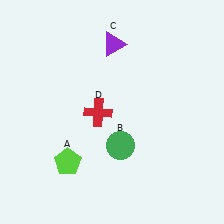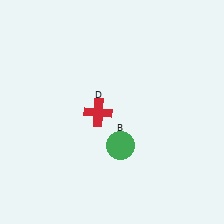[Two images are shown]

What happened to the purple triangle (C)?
The purple triangle (C) was removed in Image 2. It was in the top-right area of Image 1.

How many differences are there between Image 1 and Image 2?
There are 2 differences between the two images.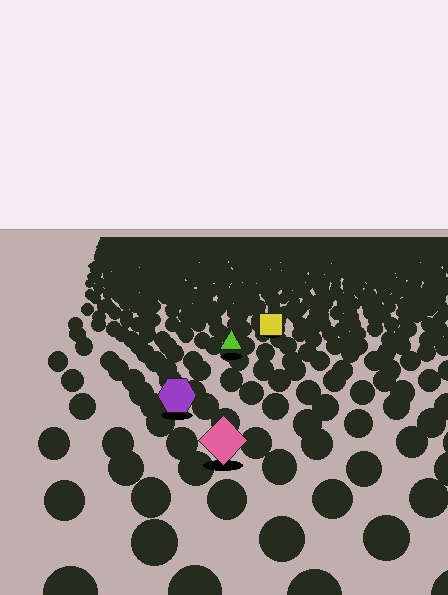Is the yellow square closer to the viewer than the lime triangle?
No. The lime triangle is closer — you can tell from the texture gradient: the ground texture is coarser near it.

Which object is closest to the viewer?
The pink diamond is closest. The texture marks near it are larger and more spread out.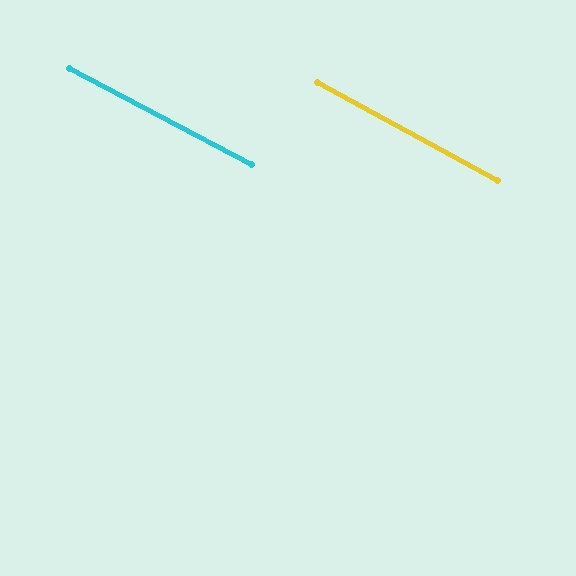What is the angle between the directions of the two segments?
Approximately 1 degree.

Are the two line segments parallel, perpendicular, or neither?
Parallel — their directions differ by only 0.8°.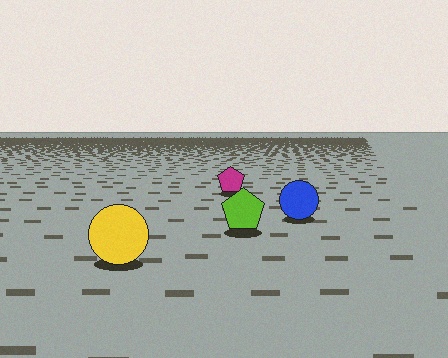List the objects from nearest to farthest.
From nearest to farthest: the yellow circle, the lime pentagon, the blue circle, the magenta pentagon.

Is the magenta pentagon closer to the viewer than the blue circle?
No. The blue circle is closer — you can tell from the texture gradient: the ground texture is coarser near it.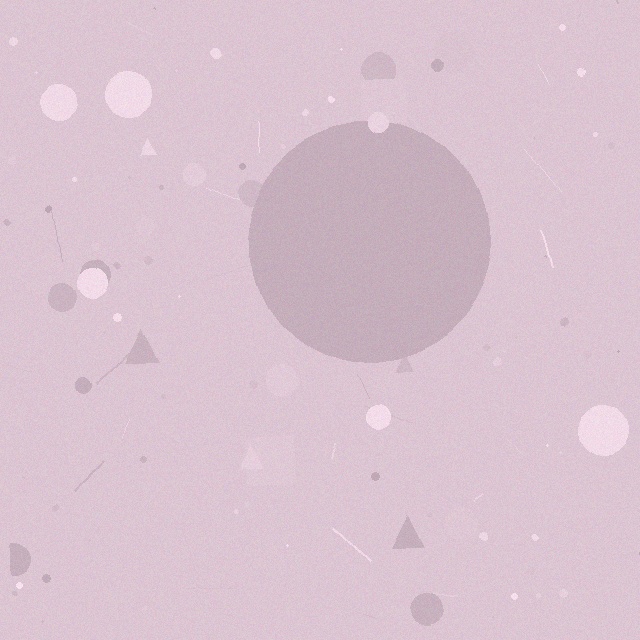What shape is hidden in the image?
A circle is hidden in the image.